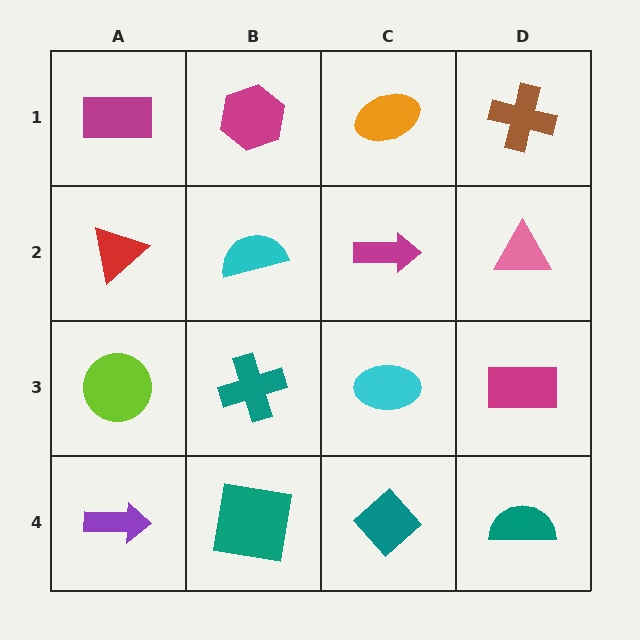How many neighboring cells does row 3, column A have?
3.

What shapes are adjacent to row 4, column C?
A cyan ellipse (row 3, column C), a teal square (row 4, column B), a teal semicircle (row 4, column D).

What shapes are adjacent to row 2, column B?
A magenta hexagon (row 1, column B), a teal cross (row 3, column B), a red triangle (row 2, column A), a magenta arrow (row 2, column C).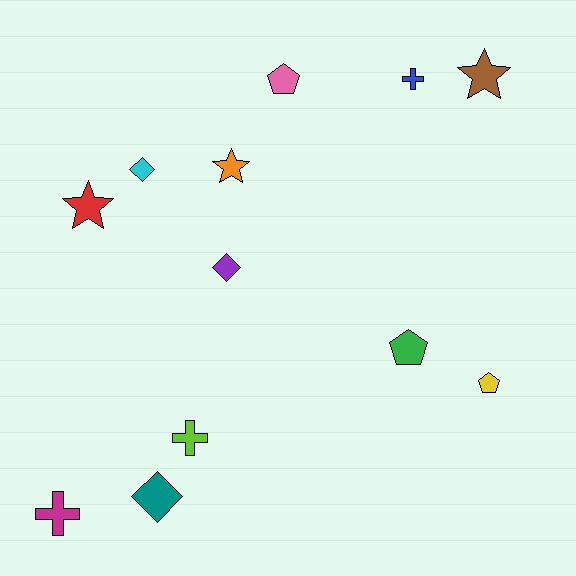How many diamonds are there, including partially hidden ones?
There are 3 diamonds.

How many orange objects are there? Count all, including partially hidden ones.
There is 1 orange object.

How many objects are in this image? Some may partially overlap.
There are 12 objects.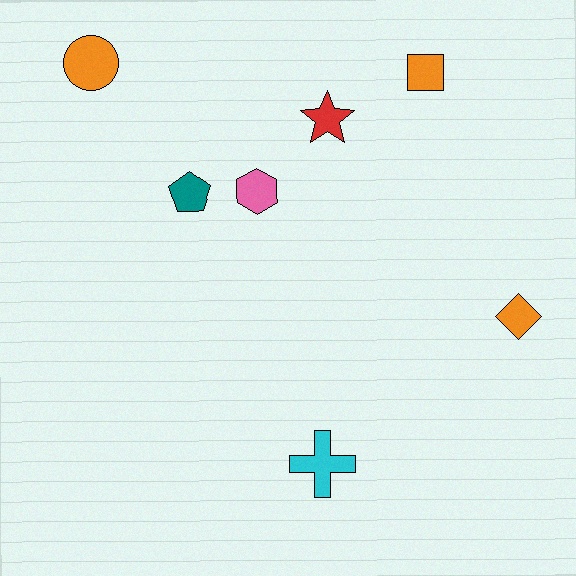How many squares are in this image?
There is 1 square.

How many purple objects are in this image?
There are no purple objects.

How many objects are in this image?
There are 7 objects.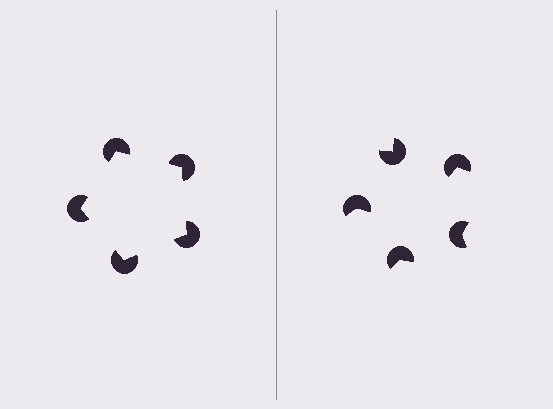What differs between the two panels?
The pac-man discs are positioned identically on both sides; only the wedge orientations differ. On the left they align to a pentagon; on the right they are misaligned.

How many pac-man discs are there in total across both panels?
10 — 5 on each side.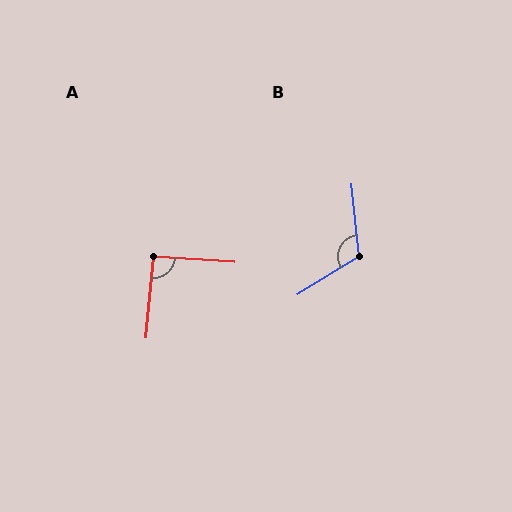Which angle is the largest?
B, at approximately 115 degrees.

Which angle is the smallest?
A, at approximately 91 degrees.